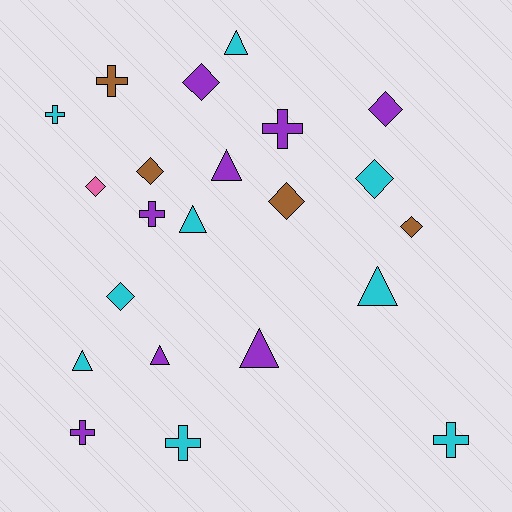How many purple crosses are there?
There are 3 purple crosses.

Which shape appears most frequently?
Diamond, with 8 objects.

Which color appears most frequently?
Cyan, with 9 objects.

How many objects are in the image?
There are 22 objects.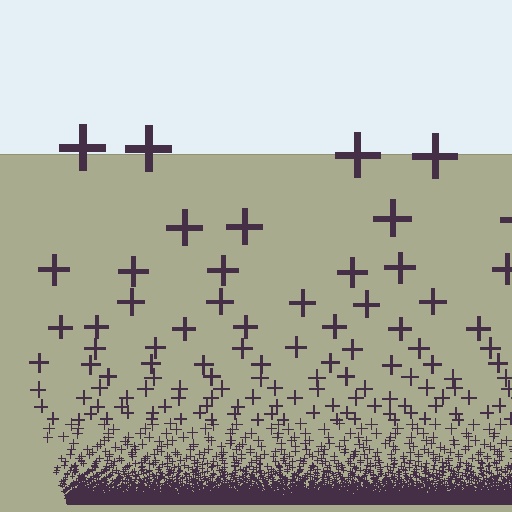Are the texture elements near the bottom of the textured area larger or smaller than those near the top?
Smaller. The gradient is inverted — elements near the bottom are smaller and denser.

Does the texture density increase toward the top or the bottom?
Density increases toward the bottom.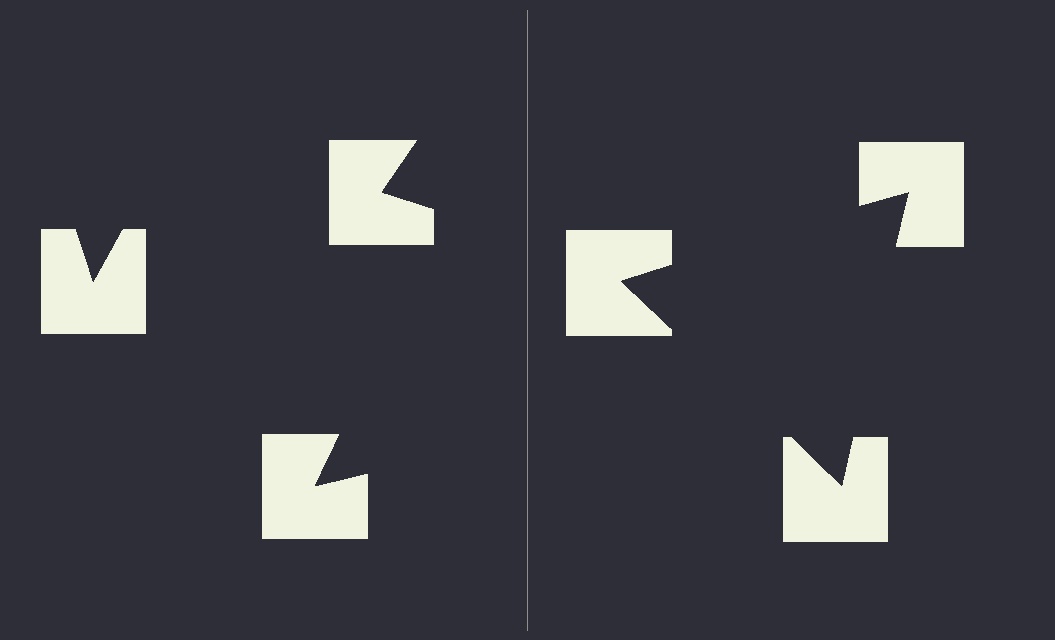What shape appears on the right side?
An illusory triangle.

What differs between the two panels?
The notched squares are positioned identically on both sides; only the wedge orientations differ. On the right they align to a triangle; on the left they are misaligned.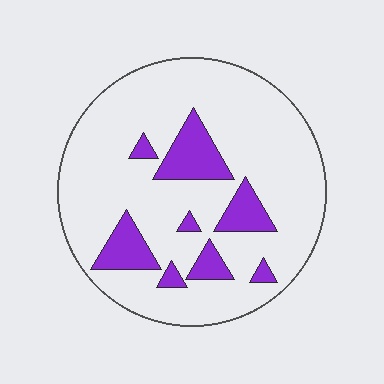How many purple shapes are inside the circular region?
8.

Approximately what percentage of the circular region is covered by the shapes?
Approximately 15%.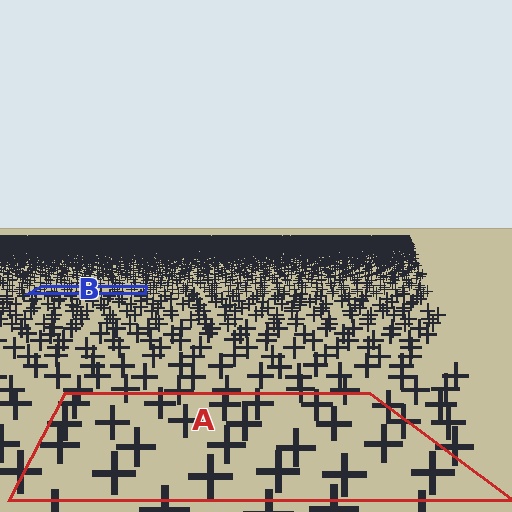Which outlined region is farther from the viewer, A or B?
Region B is farther from the viewer — the texture elements inside it appear smaller and more densely packed.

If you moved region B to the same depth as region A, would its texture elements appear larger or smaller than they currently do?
They would appear larger. At a closer depth, the same texture elements are projected at a bigger on-screen size.